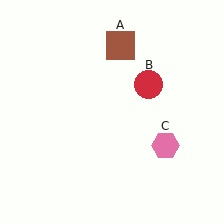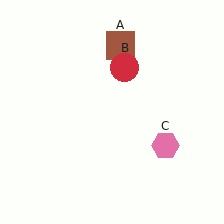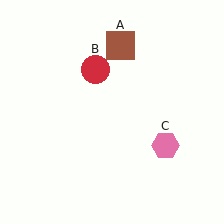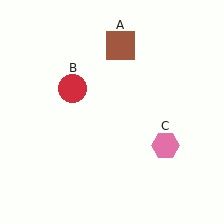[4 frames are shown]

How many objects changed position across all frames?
1 object changed position: red circle (object B).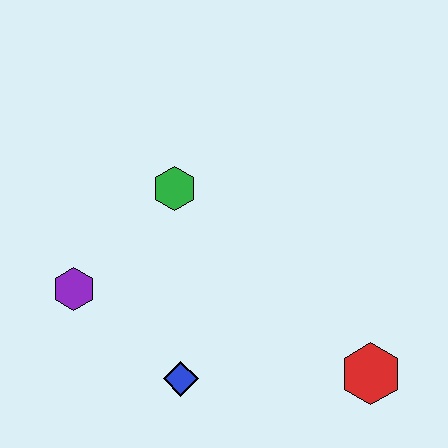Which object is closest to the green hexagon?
The purple hexagon is closest to the green hexagon.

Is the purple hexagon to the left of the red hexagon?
Yes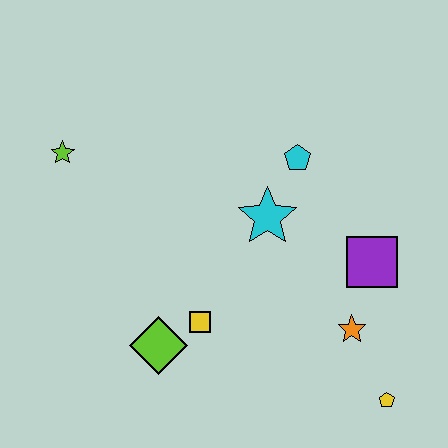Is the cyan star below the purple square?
No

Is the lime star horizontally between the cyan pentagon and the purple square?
No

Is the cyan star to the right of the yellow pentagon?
No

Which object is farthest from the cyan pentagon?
The yellow pentagon is farthest from the cyan pentagon.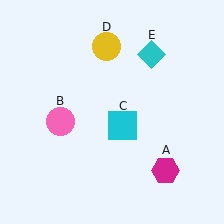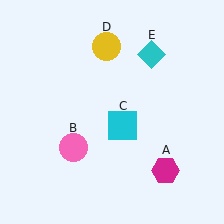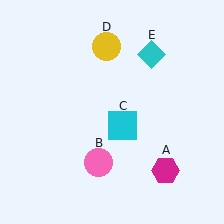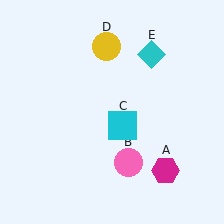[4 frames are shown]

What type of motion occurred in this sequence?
The pink circle (object B) rotated counterclockwise around the center of the scene.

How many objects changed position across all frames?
1 object changed position: pink circle (object B).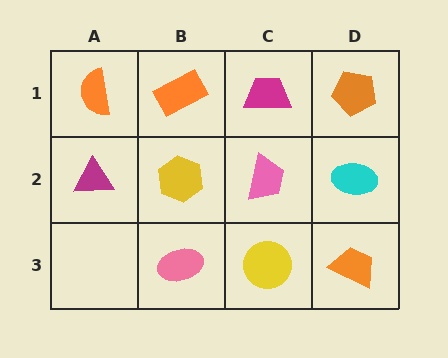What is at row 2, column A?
A magenta triangle.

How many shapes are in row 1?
4 shapes.